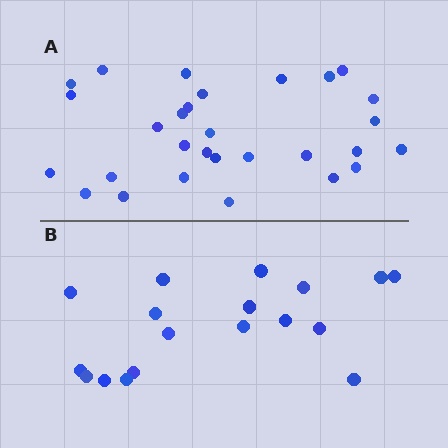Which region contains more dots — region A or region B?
Region A (the top region) has more dots.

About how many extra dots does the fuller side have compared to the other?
Region A has roughly 12 or so more dots than region B.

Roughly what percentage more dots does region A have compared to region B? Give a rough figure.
About 60% more.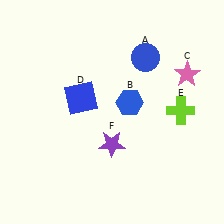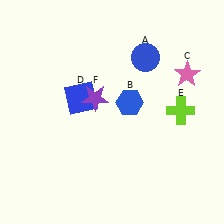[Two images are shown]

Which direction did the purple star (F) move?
The purple star (F) moved up.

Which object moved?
The purple star (F) moved up.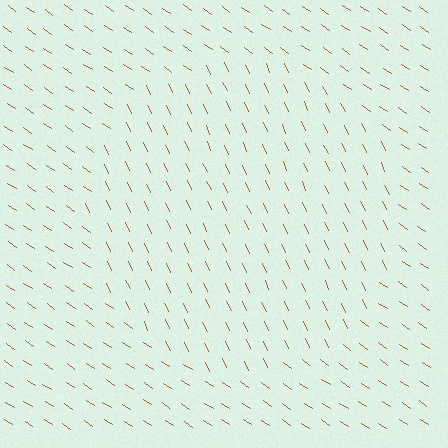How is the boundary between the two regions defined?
The boundary is defined purely by a change in line orientation (approximately 31 degrees difference). All lines are the same color and thickness.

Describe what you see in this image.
The image is filled with small brown line segments. A circle region in the image has lines oriented differently from the surrounding lines, creating a visible texture boundary.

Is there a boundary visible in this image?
Yes, there is a texture boundary formed by a change in line orientation.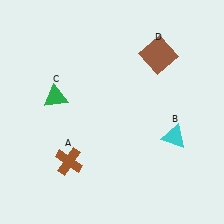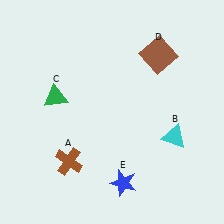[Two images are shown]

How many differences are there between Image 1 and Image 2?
There is 1 difference between the two images.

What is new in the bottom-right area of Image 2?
A blue star (E) was added in the bottom-right area of Image 2.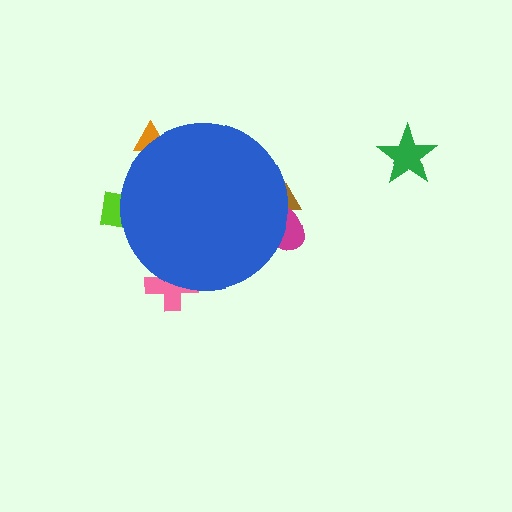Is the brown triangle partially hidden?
Yes, the brown triangle is partially hidden behind the blue circle.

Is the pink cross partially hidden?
Yes, the pink cross is partially hidden behind the blue circle.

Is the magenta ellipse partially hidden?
Yes, the magenta ellipse is partially hidden behind the blue circle.